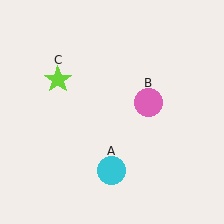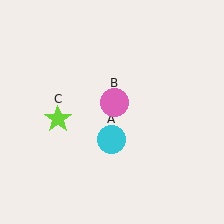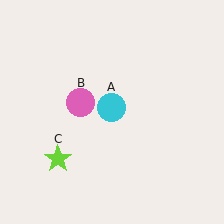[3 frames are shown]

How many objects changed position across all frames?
3 objects changed position: cyan circle (object A), pink circle (object B), lime star (object C).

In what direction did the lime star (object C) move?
The lime star (object C) moved down.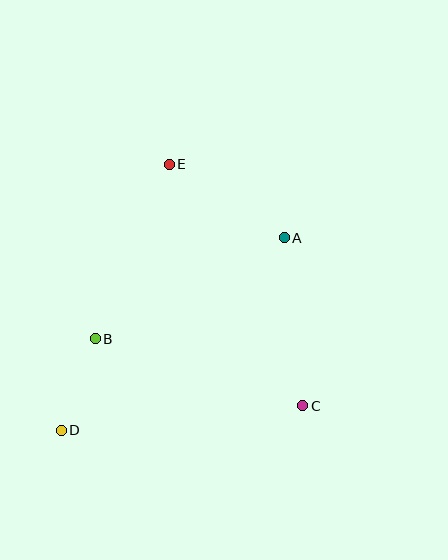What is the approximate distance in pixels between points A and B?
The distance between A and B is approximately 214 pixels.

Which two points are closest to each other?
Points B and D are closest to each other.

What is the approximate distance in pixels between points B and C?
The distance between B and C is approximately 218 pixels.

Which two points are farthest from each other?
Points A and D are farthest from each other.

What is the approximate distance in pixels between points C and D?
The distance between C and D is approximately 242 pixels.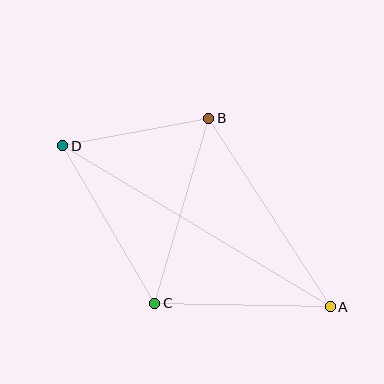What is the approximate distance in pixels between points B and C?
The distance between B and C is approximately 193 pixels.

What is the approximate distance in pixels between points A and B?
The distance between A and B is approximately 224 pixels.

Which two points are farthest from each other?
Points A and D are farthest from each other.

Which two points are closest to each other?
Points B and D are closest to each other.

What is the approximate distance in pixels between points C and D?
The distance between C and D is approximately 183 pixels.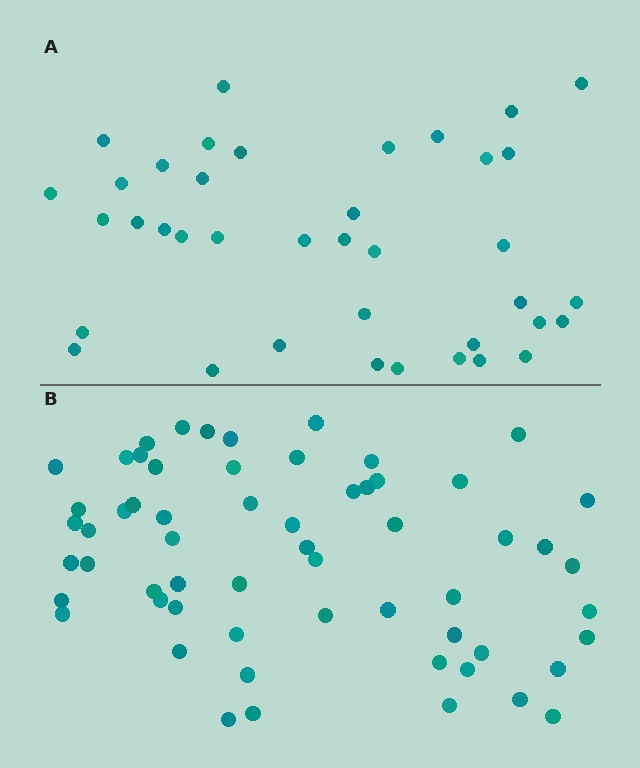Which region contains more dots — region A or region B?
Region B (the bottom region) has more dots.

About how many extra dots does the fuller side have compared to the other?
Region B has approximately 20 more dots than region A.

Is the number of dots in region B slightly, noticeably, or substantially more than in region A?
Region B has substantially more. The ratio is roughly 1.5 to 1.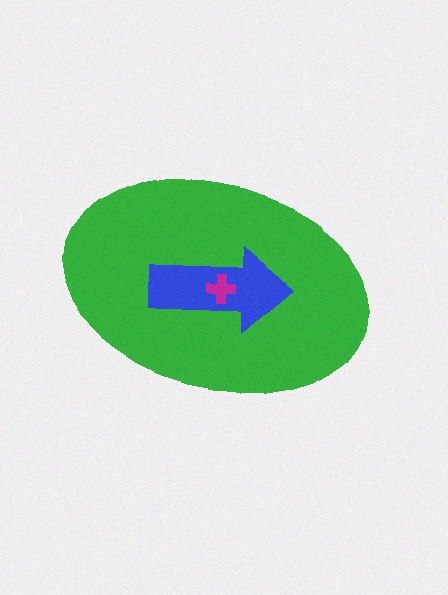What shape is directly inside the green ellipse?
The blue arrow.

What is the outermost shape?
The green ellipse.